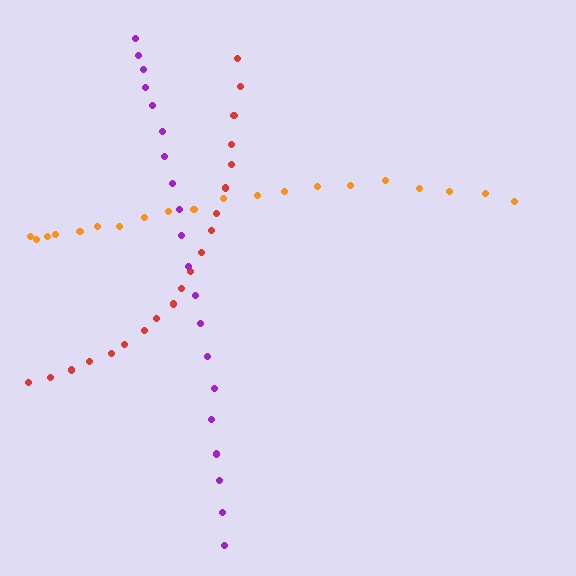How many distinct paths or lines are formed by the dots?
There are 3 distinct paths.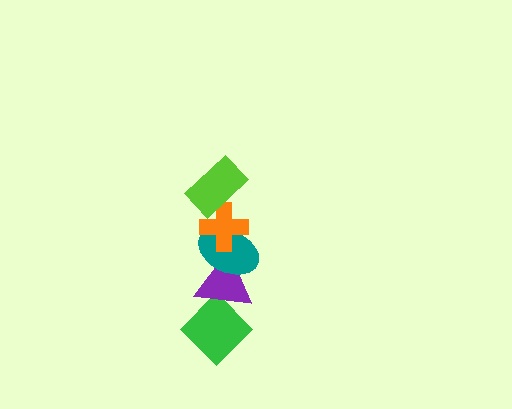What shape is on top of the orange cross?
The lime rectangle is on top of the orange cross.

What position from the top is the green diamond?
The green diamond is 5th from the top.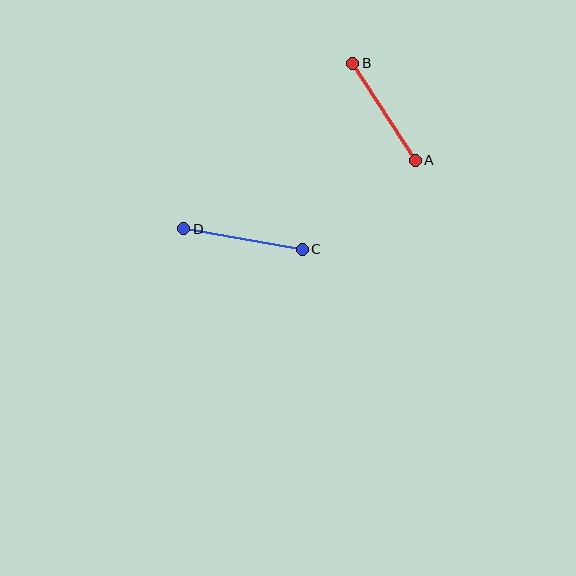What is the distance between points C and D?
The distance is approximately 120 pixels.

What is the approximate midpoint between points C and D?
The midpoint is at approximately (243, 239) pixels.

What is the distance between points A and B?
The distance is approximately 116 pixels.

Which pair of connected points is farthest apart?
Points C and D are farthest apart.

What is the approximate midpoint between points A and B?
The midpoint is at approximately (384, 112) pixels.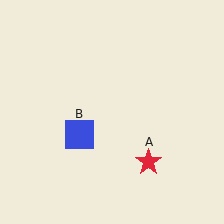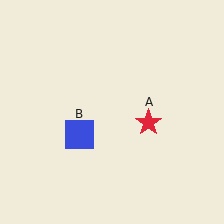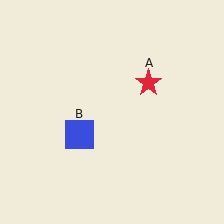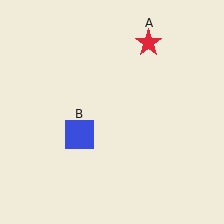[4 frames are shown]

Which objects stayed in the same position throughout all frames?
Blue square (object B) remained stationary.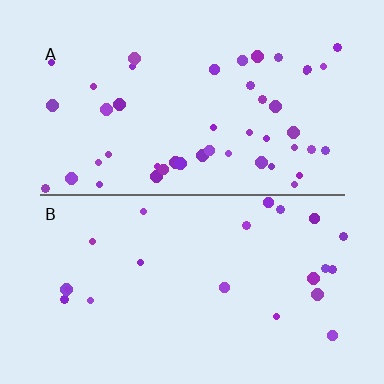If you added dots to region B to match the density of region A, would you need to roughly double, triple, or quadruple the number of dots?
Approximately double.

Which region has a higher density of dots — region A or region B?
A (the top).